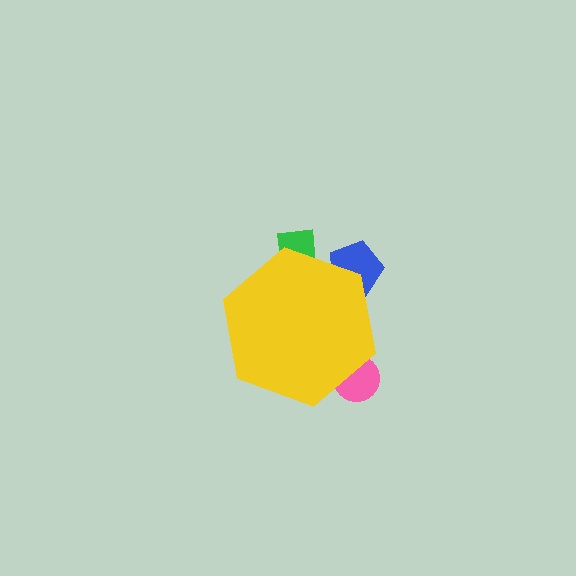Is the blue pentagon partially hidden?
Yes, the blue pentagon is partially hidden behind the yellow hexagon.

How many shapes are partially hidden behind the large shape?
3 shapes are partially hidden.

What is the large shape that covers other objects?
A yellow hexagon.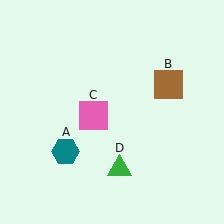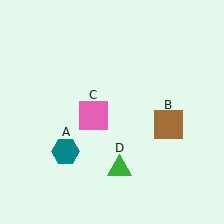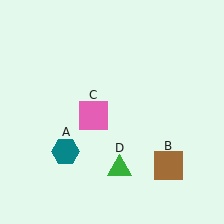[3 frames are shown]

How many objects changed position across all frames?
1 object changed position: brown square (object B).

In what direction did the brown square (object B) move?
The brown square (object B) moved down.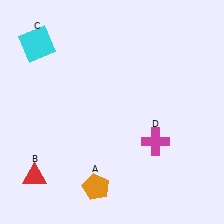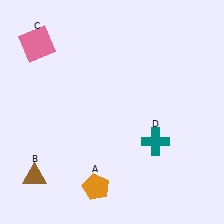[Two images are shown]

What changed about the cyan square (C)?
In Image 1, C is cyan. In Image 2, it changed to pink.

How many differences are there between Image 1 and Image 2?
There are 3 differences between the two images.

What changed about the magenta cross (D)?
In Image 1, D is magenta. In Image 2, it changed to teal.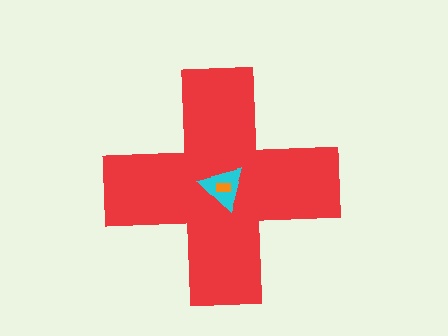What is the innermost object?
The orange rectangle.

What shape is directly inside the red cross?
The cyan triangle.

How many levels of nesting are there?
3.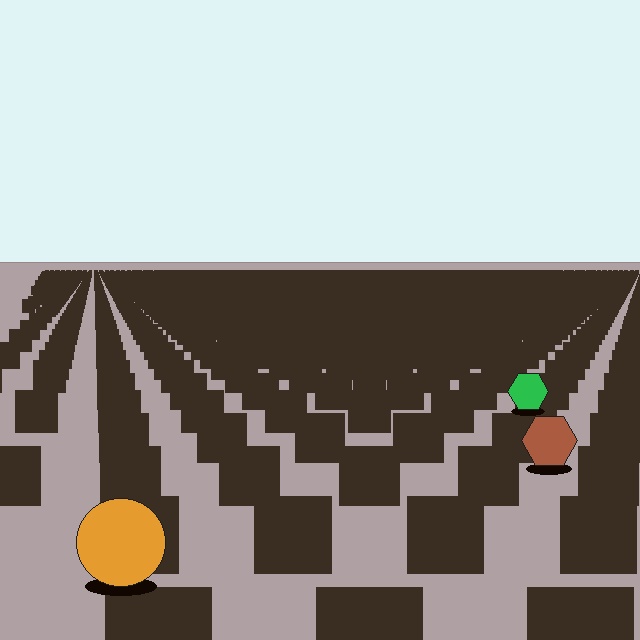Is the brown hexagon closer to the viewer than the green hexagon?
Yes. The brown hexagon is closer — you can tell from the texture gradient: the ground texture is coarser near it.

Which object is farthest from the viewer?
The green hexagon is farthest from the viewer. It appears smaller and the ground texture around it is denser.